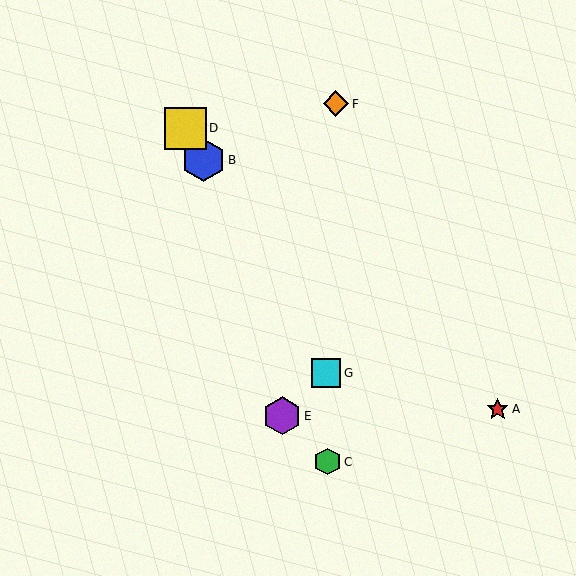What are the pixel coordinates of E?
Object E is at (282, 416).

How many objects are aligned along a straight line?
3 objects (B, D, G) are aligned along a straight line.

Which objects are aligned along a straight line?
Objects B, D, G are aligned along a straight line.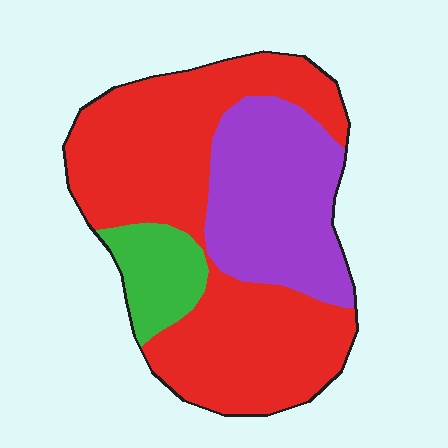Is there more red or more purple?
Red.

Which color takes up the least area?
Green, at roughly 10%.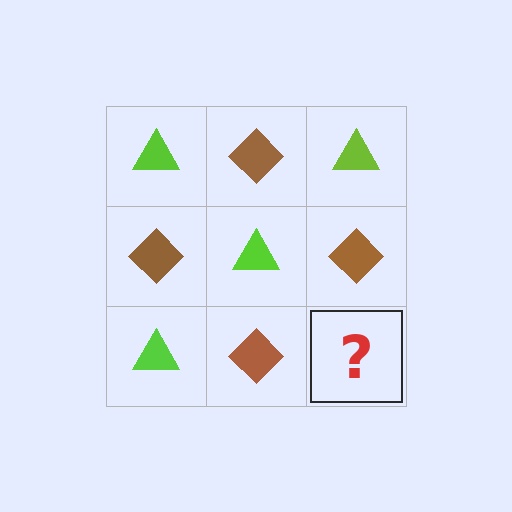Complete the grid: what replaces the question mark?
The question mark should be replaced with a lime triangle.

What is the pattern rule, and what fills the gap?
The rule is that it alternates lime triangle and brown diamond in a checkerboard pattern. The gap should be filled with a lime triangle.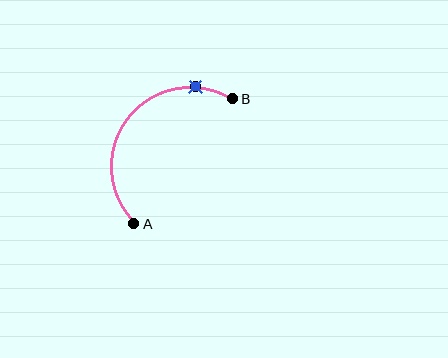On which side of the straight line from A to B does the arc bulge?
The arc bulges above and to the left of the straight line connecting A and B.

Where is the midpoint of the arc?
The arc midpoint is the point on the curve farthest from the straight line joining A and B. It sits above and to the left of that line.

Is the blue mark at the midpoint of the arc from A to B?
No. The blue mark lies on the arc but is closer to endpoint B. The arc midpoint would be at the point on the curve equidistant along the arc from both A and B.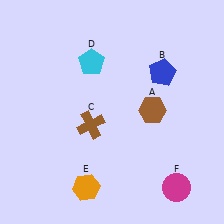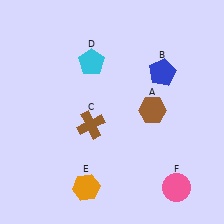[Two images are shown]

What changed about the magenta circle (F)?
In Image 1, F is magenta. In Image 2, it changed to pink.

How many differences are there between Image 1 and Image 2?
There is 1 difference between the two images.